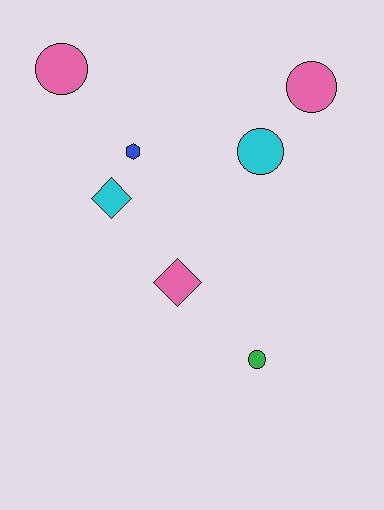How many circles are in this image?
There are 4 circles.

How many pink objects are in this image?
There are 3 pink objects.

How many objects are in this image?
There are 7 objects.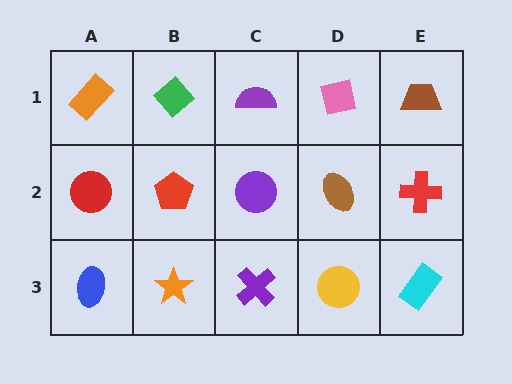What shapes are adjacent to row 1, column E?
A red cross (row 2, column E), a pink square (row 1, column D).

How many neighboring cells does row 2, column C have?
4.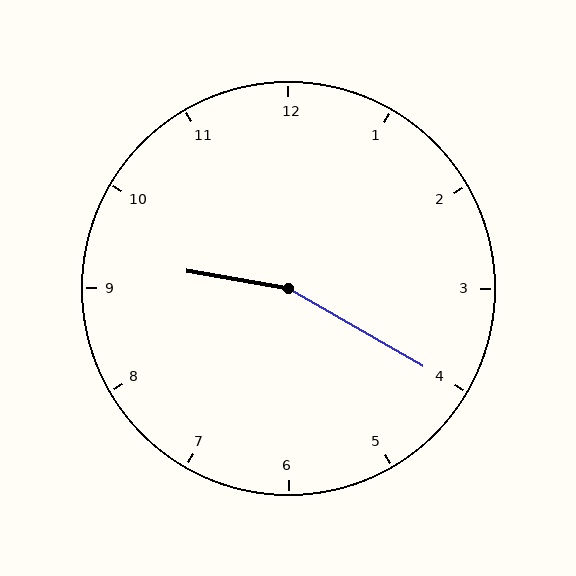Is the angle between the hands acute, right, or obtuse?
It is obtuse.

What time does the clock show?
9:20.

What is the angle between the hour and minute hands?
Approximately 160 degrees.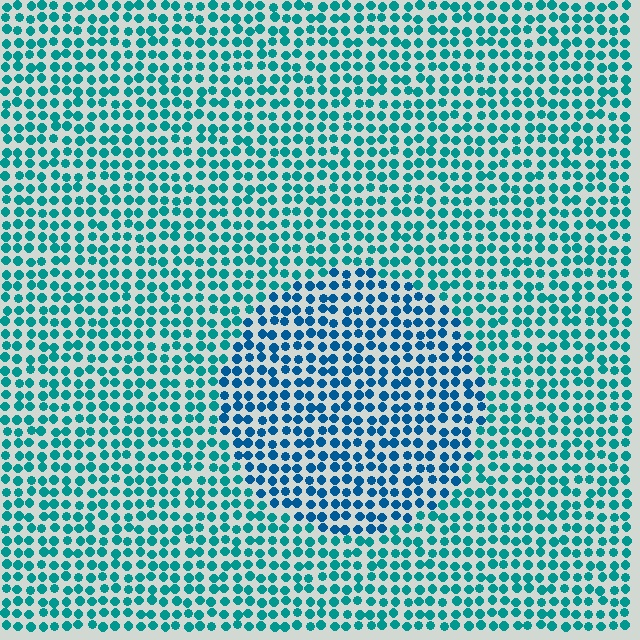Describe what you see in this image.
The image is filled with small teal elements in a uniform arrangement. A circle-shaped region is visible where the elements are tinted to a slightly different hue, forming a subtle color boundary.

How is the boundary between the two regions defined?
The boundary is defined purely by a slight shift in hue (about 27 degrees). Spacing, size, and orientation are identical on both sides.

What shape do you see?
I see a circle.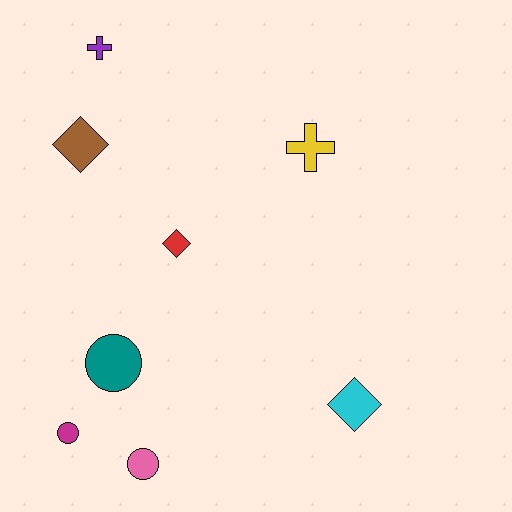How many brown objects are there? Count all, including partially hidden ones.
There is 1 brown object.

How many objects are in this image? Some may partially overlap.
There are 8 objects.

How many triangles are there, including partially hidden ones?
There are no triangles.